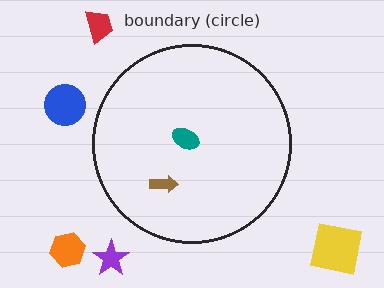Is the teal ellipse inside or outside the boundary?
Inside.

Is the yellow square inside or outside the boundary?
Outside.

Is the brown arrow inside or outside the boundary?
Inside.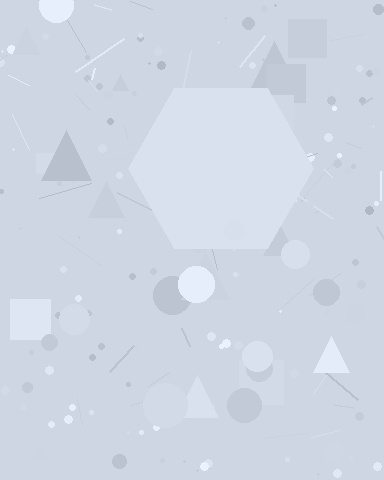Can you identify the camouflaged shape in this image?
The camouflaged shape is a hexagon.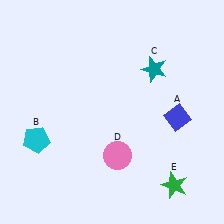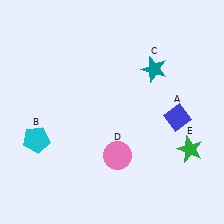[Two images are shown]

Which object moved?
The green star (E) moved up.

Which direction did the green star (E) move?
The green star (E) moved up.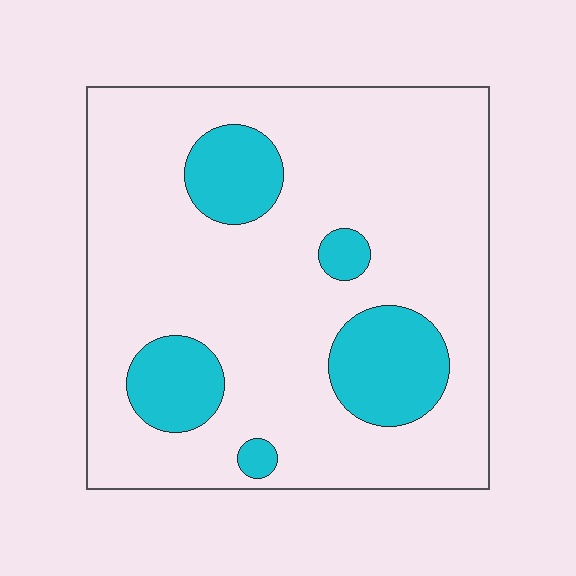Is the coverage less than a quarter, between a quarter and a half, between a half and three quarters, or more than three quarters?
Less than a quarter.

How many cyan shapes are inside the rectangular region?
5.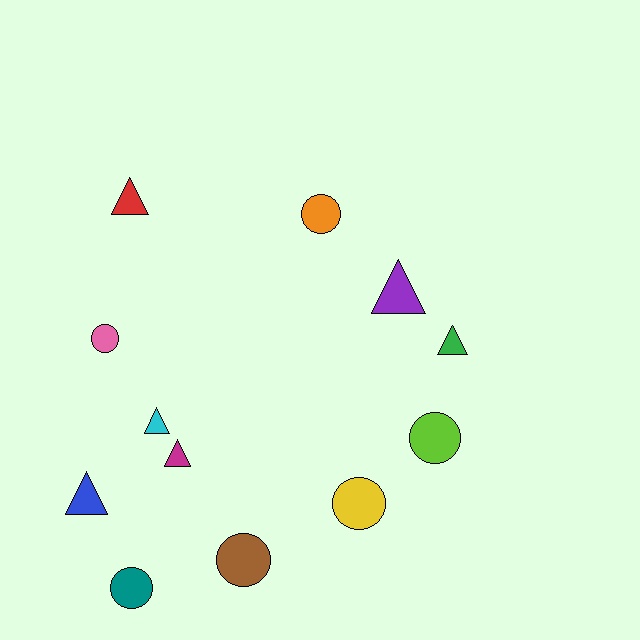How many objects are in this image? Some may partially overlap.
There are 12 objects.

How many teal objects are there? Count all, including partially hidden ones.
There is 1 teal object.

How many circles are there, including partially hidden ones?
There are 6 circles.